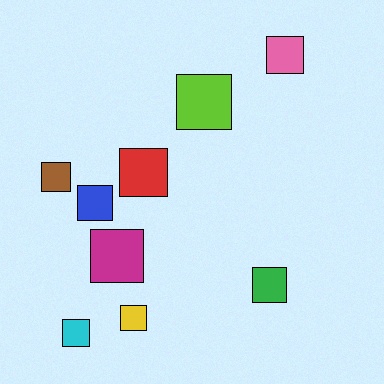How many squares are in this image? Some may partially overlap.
There are 9 squares.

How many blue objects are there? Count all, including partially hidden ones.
There is 1 blue object.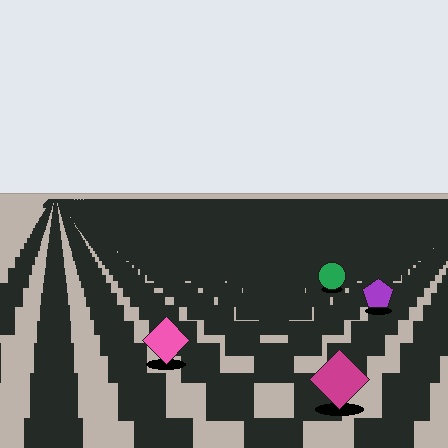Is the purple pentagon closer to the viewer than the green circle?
Yes. The purple pentagon is closer — you can tell from the texture gradient: the ground texture is coarser near it.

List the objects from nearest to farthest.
From nearest to farthest: the magenta diamond, the pink diamond, the purple pentagon, the green circle.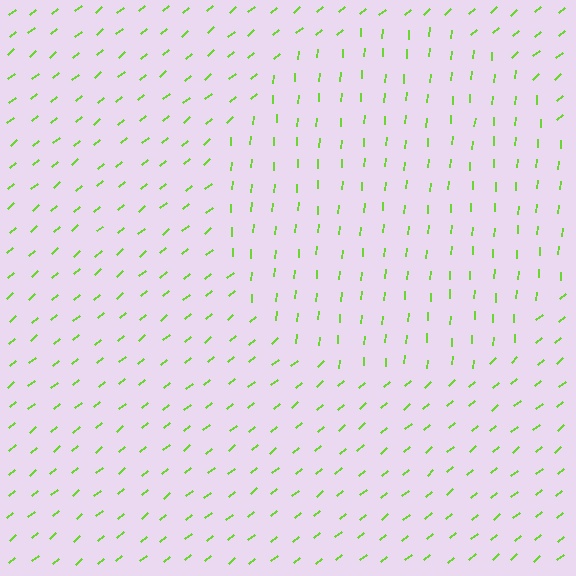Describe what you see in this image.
The image is filled with small lime line segments. A circle region in the image has lines oriented differently from the surrounding lines, creating a visible texture boundary.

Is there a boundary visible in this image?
Yes, there is a texture boundary formed by a change in line orientation.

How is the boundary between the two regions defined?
The boundary is defined purely by a change in line orientation (approximately 45 degrees difference). All lines are the same color and thickness.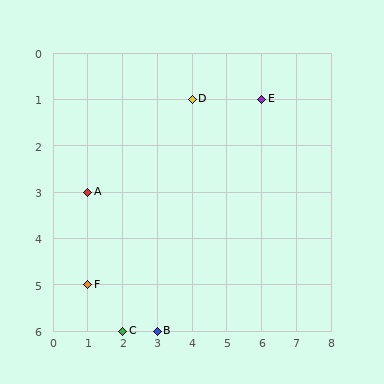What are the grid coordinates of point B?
Point B is at grid coordinates (3, 6).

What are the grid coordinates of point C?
Point C is at grid coordinates (2, 6).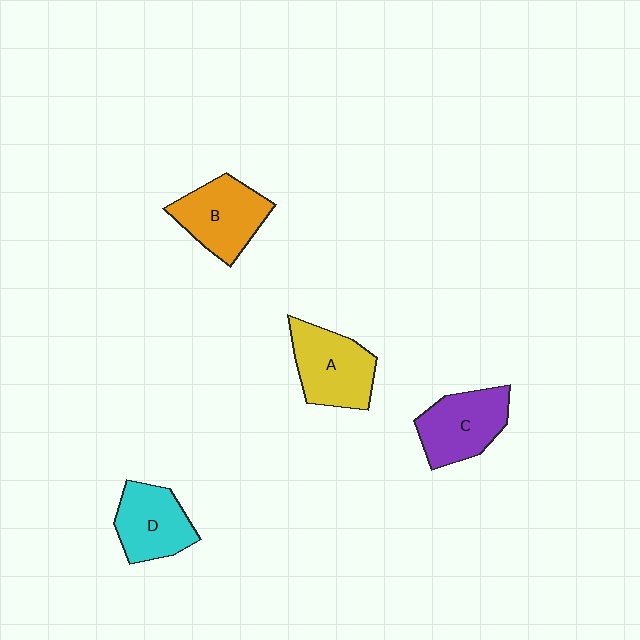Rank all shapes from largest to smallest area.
From largest to smallest: A (yellow), B (orange), C (purple), D (cyan).